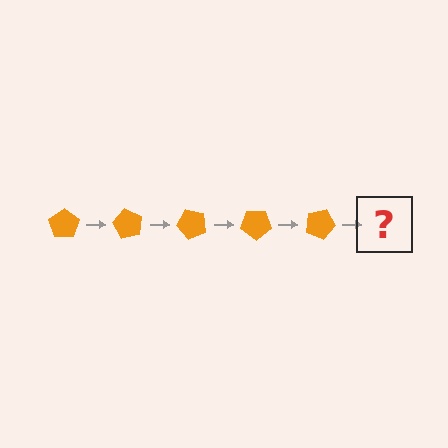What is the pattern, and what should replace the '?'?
The pattern is that the pentagon rotates 60 degrees each step. The '?' should be an orange pentagon rotated 300 degrees.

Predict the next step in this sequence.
The next step is an orange pentagon rotated 300 degrees.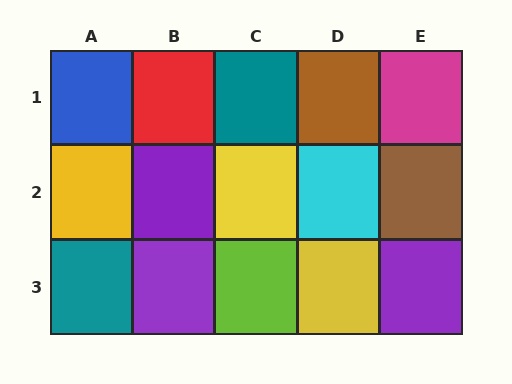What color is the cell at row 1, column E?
Magenta.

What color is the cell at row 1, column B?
Red.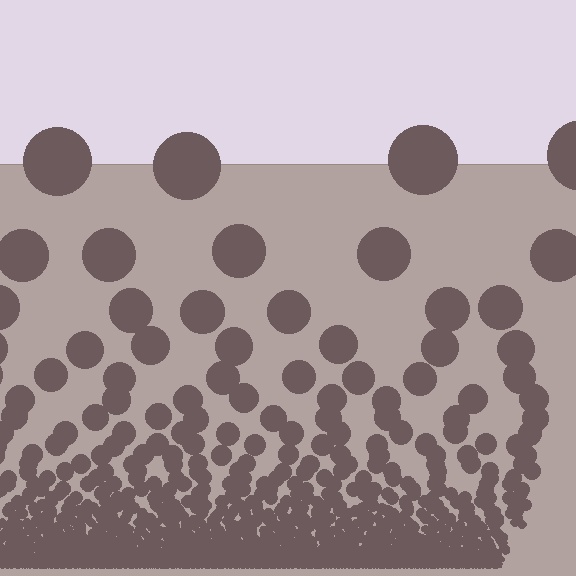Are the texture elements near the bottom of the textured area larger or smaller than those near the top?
Smaller. The gradient is inverted — elements near the bottom are smaller and denser.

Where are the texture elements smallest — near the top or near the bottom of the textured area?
Near the bottom.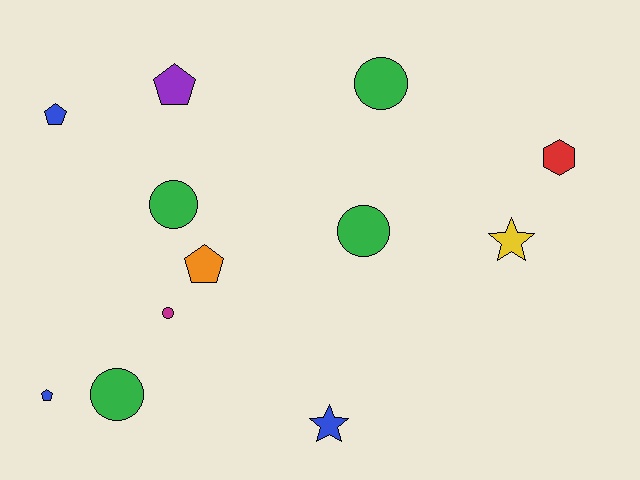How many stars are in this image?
There are 2 stars.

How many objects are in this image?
There are 12 objects.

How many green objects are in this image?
There are 4 green objects.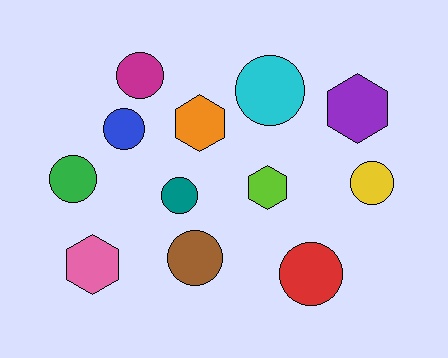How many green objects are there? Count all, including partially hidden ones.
There is 1 green object.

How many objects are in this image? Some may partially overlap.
There are 12 objects.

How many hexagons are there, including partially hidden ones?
There are 4 hexagons.